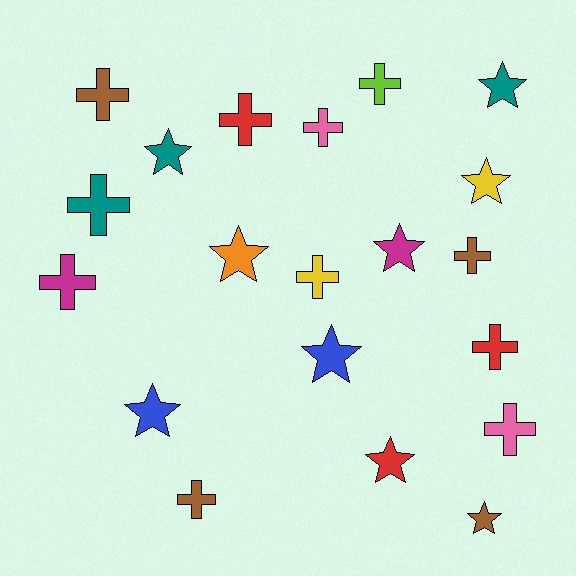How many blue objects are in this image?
There are 2 blue objects.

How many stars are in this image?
There are 9 stars.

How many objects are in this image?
There are 20 objects.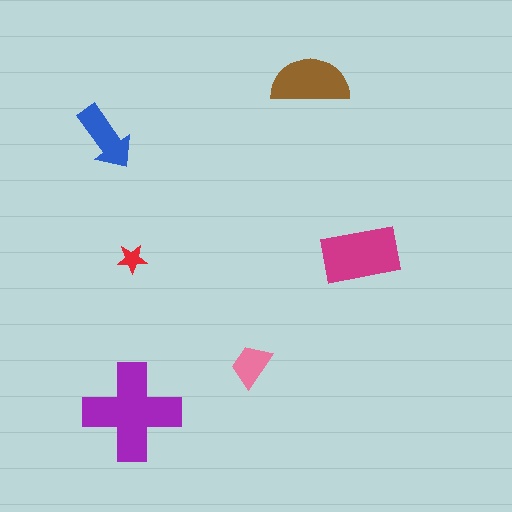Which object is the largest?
The purple cross.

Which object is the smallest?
The red star.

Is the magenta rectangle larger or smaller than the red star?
Larger.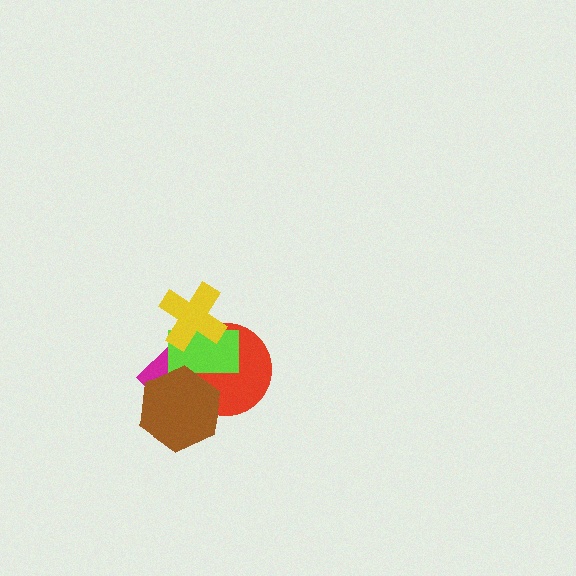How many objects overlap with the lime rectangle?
4 objects overlap with the lime rectangle.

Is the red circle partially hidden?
Yes, it is partially covered by another shape.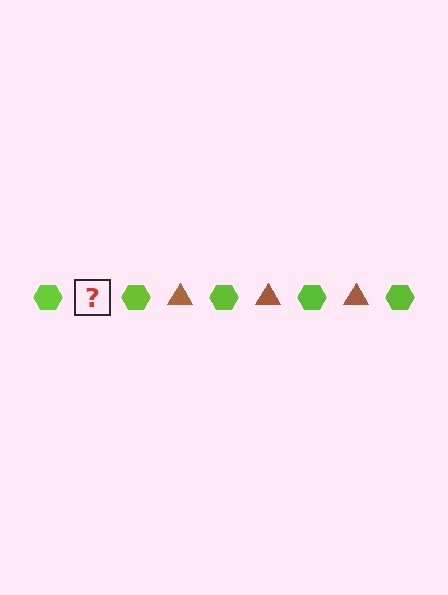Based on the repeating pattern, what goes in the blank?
The blank should be a brown triangle.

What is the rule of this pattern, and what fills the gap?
The rule is that the pattern alternates between lime hexagon and brown triangle. The gap should be filled with a brown triangle.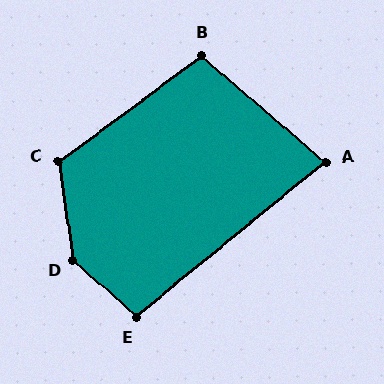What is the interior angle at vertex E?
Approximately 99 degrees (obtuse).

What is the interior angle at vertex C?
Approximately 118 degrees (obtuse).